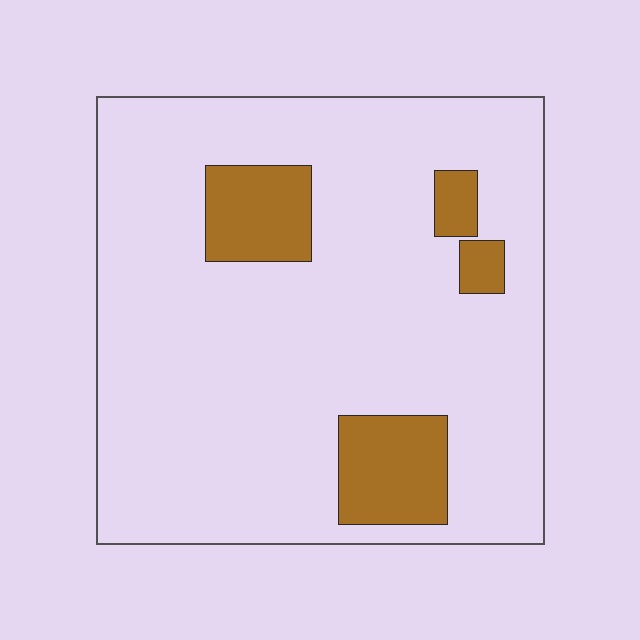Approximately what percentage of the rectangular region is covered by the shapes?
Approximately 15%.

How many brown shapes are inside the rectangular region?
4.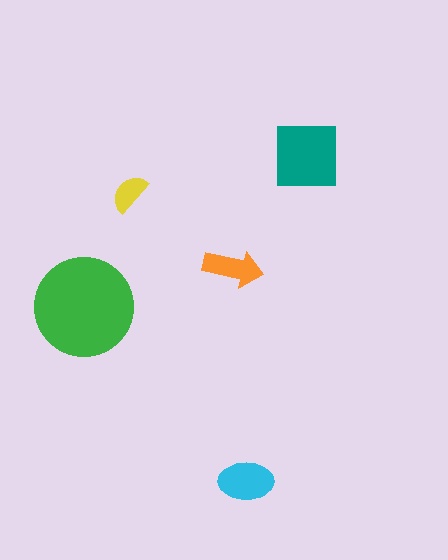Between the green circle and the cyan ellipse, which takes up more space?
The green circle.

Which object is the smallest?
The yellow semicircle.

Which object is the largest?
The green circle.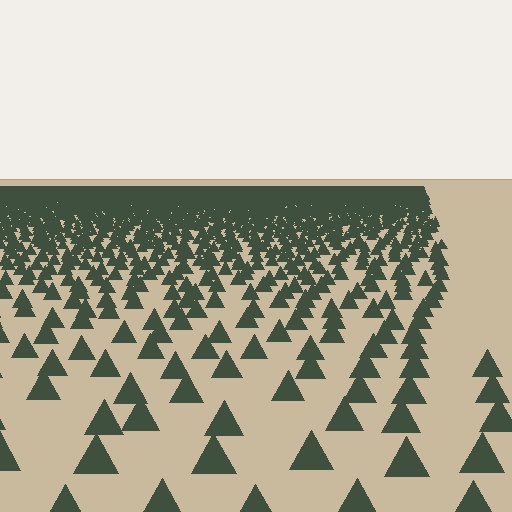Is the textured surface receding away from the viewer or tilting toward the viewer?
The surface is receding away from the viewer. Texture elements get smaller and denser toward the top.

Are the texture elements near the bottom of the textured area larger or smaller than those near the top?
Larger. Near the bottom, elements are closer to the viewer and appear at a bigger on-screen size.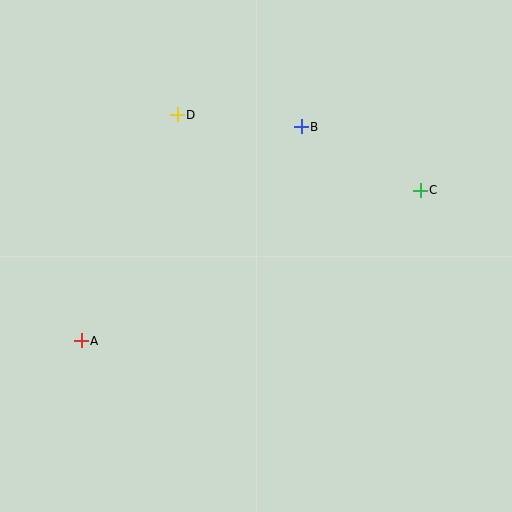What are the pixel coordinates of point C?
Point C is at (420, 190).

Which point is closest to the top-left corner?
Point D is closest to the top-left corner.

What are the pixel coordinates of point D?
Point D is at (177, 115).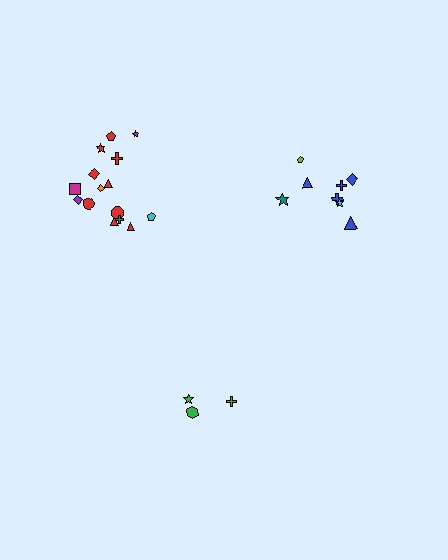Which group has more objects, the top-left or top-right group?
The top-left group.